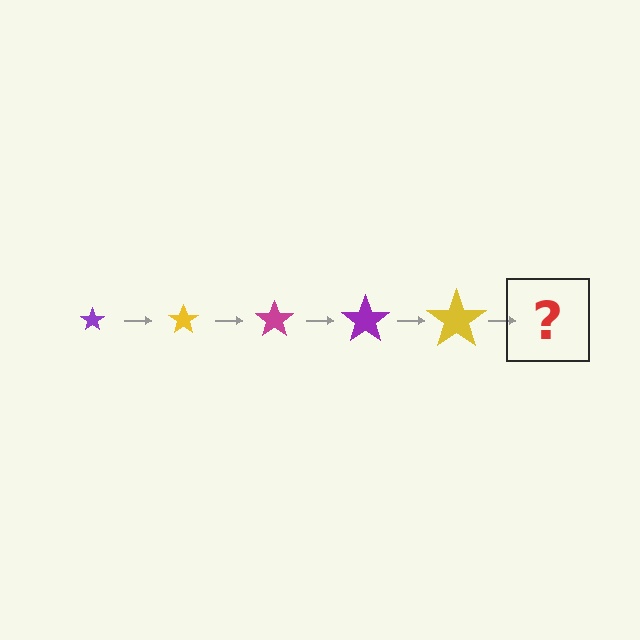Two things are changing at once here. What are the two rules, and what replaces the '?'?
The two rules are that the star grows larger each step and the color cycles through purple, yellow, and magenta. The '?' should be a magenta star, larger than the previous one.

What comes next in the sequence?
The next element should be a magenta star, larger than the previous one.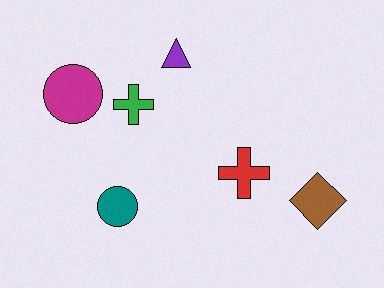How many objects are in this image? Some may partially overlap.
There are 6 objects.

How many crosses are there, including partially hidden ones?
There are 2 crosses.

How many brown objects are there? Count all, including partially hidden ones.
There is 1 brown object.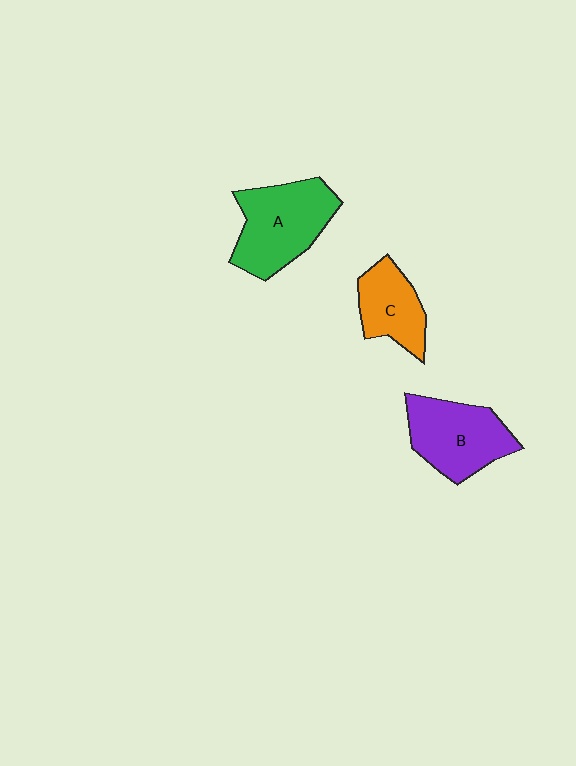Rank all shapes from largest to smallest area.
From largest to smallest: A (green), B (purple), C (orange).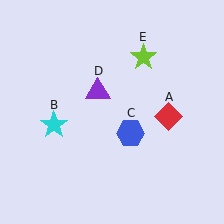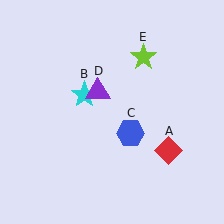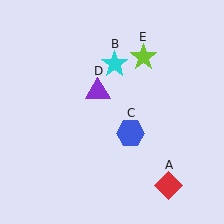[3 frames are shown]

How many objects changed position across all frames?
2 objects changed position: red diamond (object A), cyan star (object B).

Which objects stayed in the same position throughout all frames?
Blue hexagon (object C) and purple triangle (object D) and lime star (object E) remained stationary.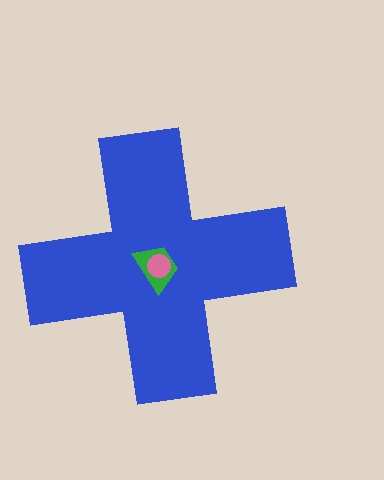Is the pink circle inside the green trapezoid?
Yes.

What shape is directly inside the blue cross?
The green trapezoid.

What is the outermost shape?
The blue cross.